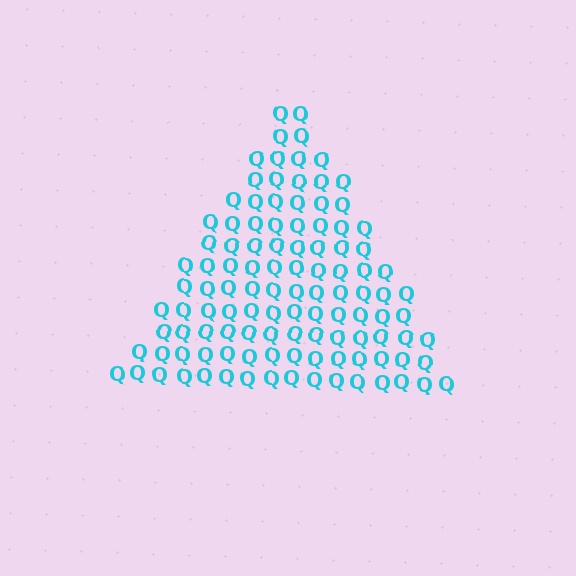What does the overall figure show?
The overall figure shows a triangle.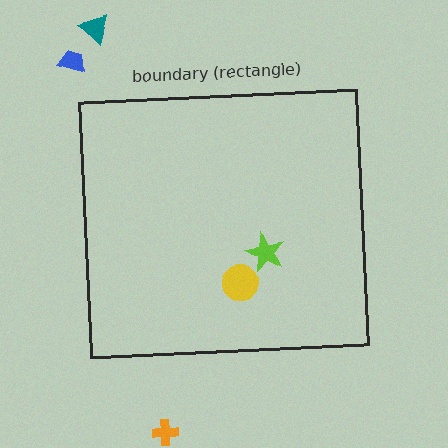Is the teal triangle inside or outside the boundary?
Outside.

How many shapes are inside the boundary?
2 inside, 3 outside.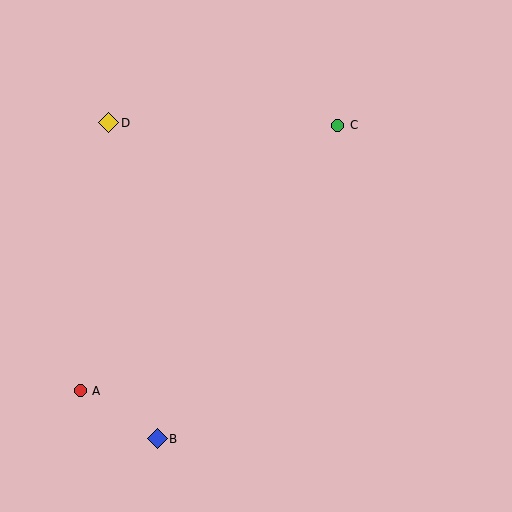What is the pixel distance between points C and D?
The distance between C and D is 229 pixels.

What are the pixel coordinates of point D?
Point D is at (109, 123).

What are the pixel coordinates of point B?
Point B is at (157, 439).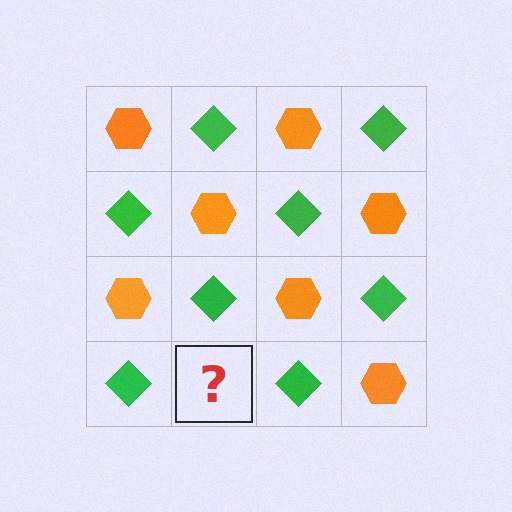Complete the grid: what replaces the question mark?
The question mark should be replaced with an orange hexagon.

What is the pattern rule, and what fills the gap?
The rule is that it alternates orange hexagon and green diamond in a checkerboard pattern. The gap should be filled with an orange hexagon.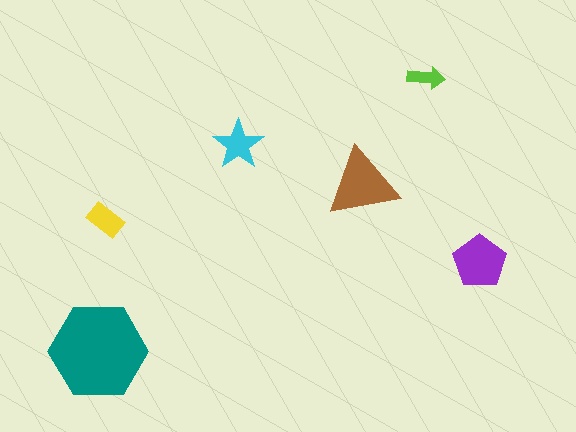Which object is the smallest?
The lime arrow.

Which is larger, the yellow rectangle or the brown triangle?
The brown triangle.